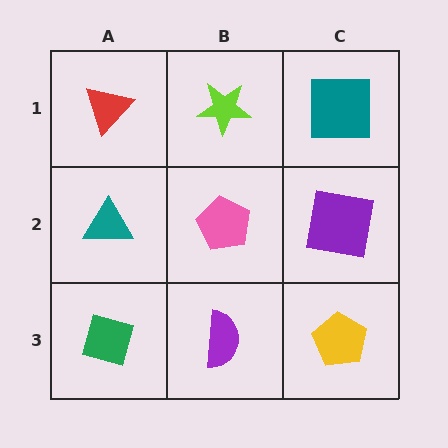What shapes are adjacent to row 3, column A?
A teal triangle (row 2, column A), a purple semicircle (row 3, column B).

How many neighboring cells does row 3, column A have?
2.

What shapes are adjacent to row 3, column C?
A purple square (row 2, column C), a purple semicircle (row 3, column B).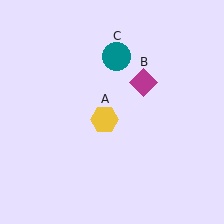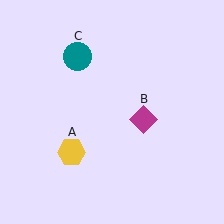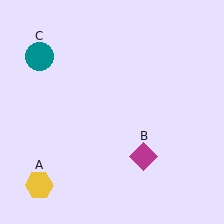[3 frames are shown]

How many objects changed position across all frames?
3 objects changed position: yellow hexagon (object A), magenta diamond (object B), teal circle (object C).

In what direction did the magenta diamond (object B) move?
The magenta diamond (object B) moved down.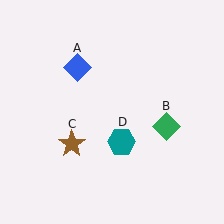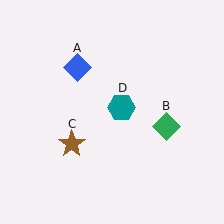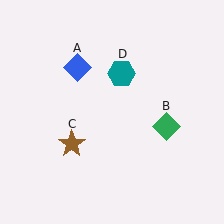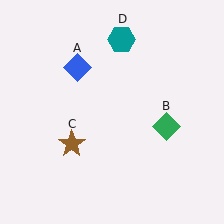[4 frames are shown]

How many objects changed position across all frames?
1 object changed position: teal hexagon (object D).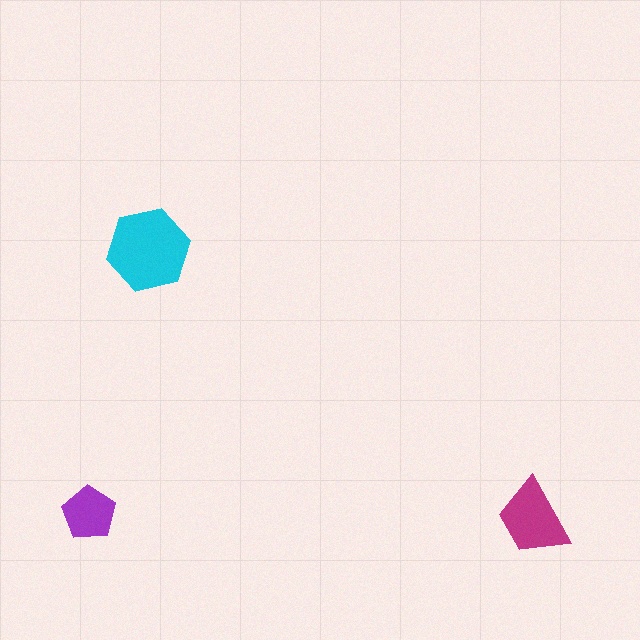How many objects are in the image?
There are 3 objects in the image.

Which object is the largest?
The cyan hexagon.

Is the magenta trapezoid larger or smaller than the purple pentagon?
Larger.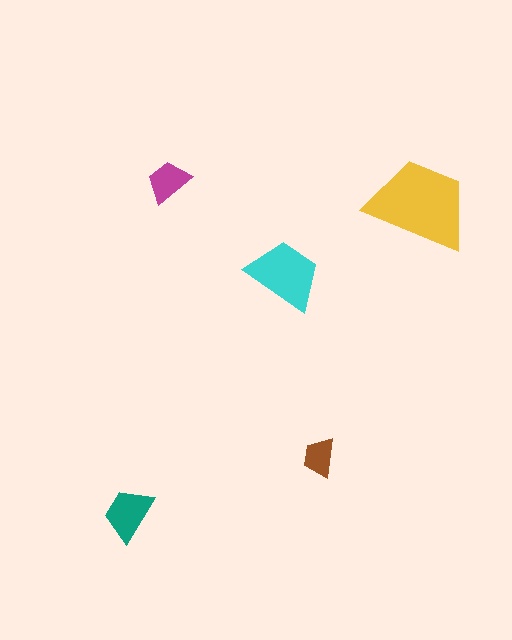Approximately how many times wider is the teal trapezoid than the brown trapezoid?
About 1.5 times wider.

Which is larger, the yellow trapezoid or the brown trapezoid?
The yellow one.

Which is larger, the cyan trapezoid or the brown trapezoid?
The cyan one.